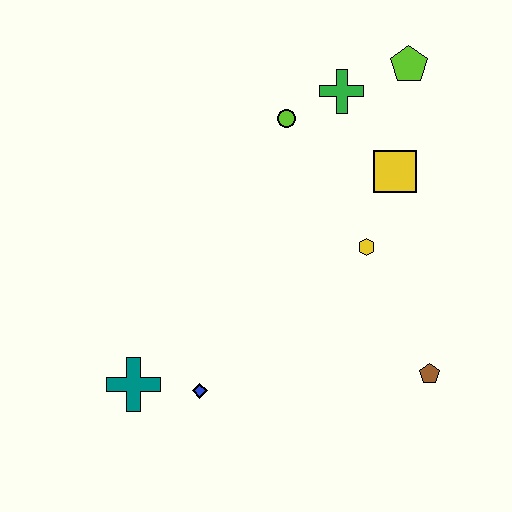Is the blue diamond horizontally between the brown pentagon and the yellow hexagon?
No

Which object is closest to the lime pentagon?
The green cross is closest to the lime pentagon.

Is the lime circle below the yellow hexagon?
No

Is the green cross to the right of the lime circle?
Yes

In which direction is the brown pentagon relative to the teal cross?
The brown pentagon is to the right of the teal cross.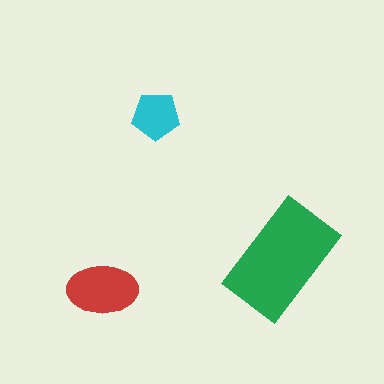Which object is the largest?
The green rectangle.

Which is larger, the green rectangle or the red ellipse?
The green rectangle.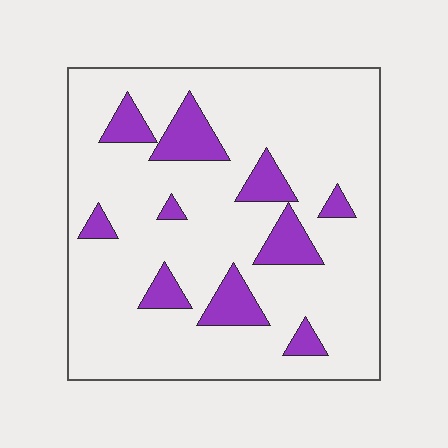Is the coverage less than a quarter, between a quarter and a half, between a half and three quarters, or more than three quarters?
Less than a quarter.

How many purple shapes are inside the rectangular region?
10.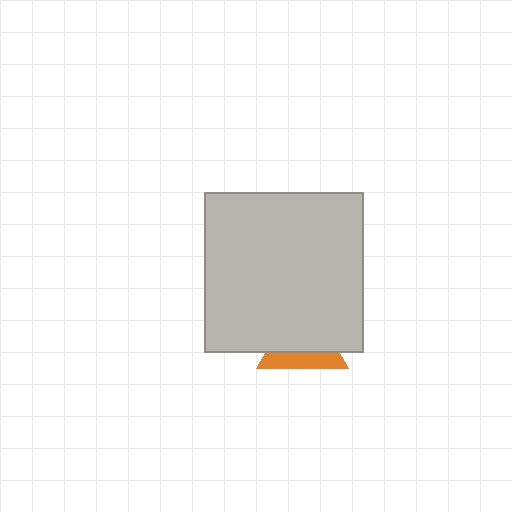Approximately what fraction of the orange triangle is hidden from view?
Roughly 64% of the orange triangle is hidden behind the light gray square.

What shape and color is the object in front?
The object in front is a light gray square.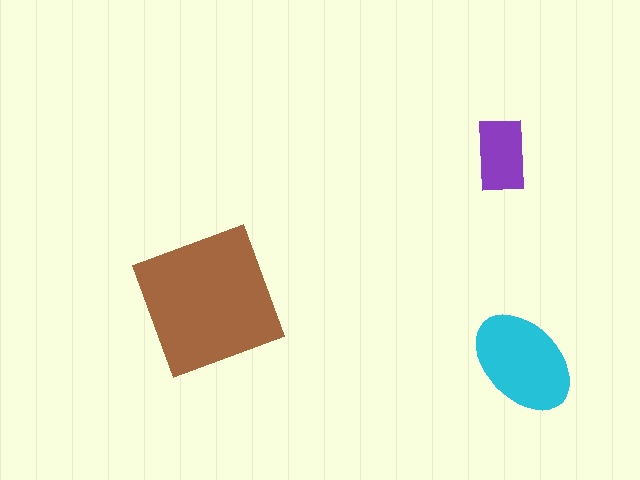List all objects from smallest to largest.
The purple rectangle, the cyan ellipse, the brown square.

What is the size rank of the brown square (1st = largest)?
1st.